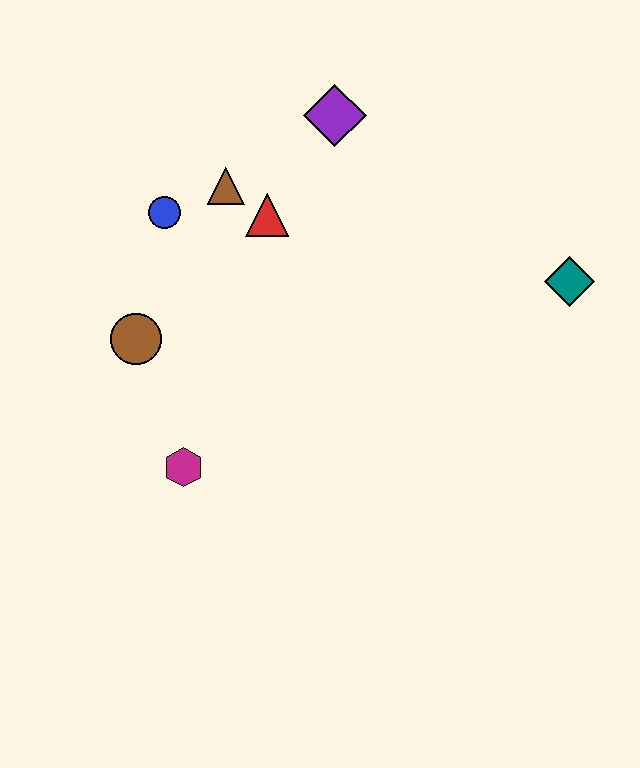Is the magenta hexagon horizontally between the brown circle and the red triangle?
Yes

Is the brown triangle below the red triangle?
No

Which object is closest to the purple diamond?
The red triangle is closest to the purple diamond.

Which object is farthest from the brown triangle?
The teal diamond is farthest from the brown triangle.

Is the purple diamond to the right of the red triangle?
Yes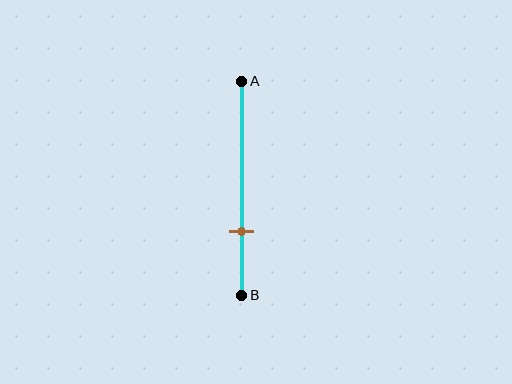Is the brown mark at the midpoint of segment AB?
No, the mark is at about 70% from A, not at the 50% midpoint.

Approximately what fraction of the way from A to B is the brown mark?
The brown mark is approximately 70% of the way from A to B.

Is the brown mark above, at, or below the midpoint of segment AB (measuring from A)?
The brown mark is below the midpoint of segment AB.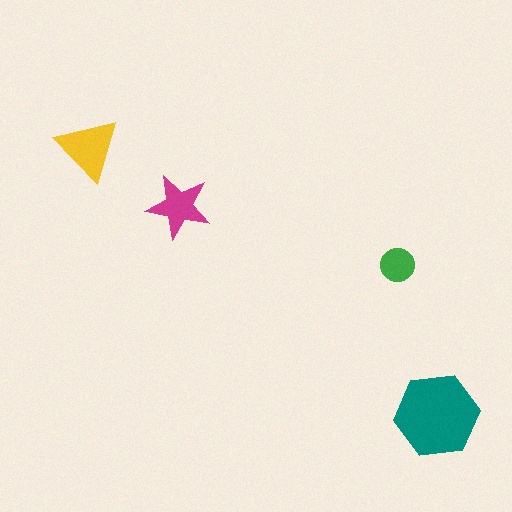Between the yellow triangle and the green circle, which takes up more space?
The yellow triangle.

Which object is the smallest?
The green circle.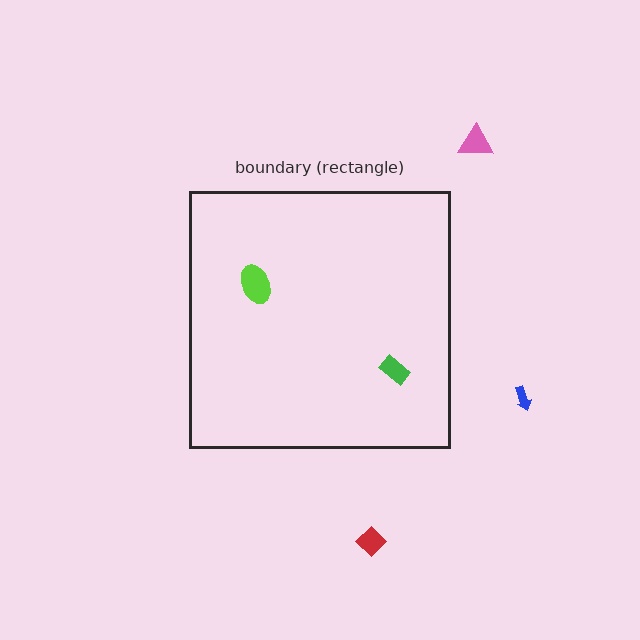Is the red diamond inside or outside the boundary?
Outside.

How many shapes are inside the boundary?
2 inside, 3 outside.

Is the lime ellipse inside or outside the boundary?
Inside.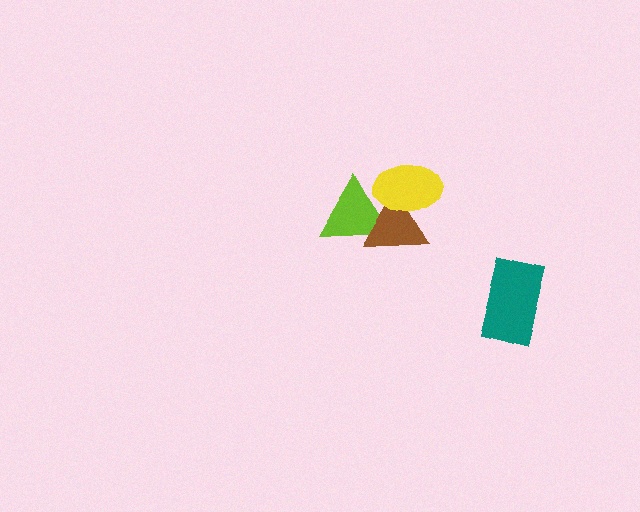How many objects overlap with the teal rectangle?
0 objects overlap with the teal rectangle.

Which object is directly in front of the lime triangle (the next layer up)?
The brown triangle is directly in front of the lime triangle.